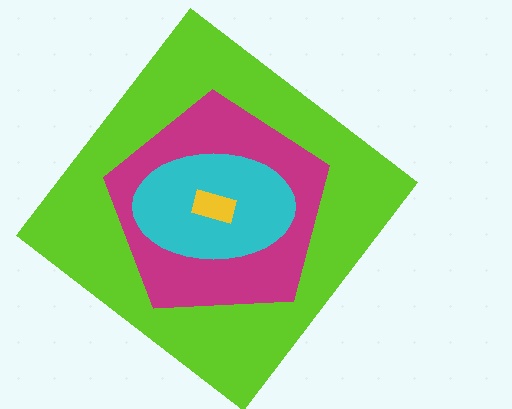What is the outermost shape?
The lime diamond.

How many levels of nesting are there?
4.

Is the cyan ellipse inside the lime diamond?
Yes.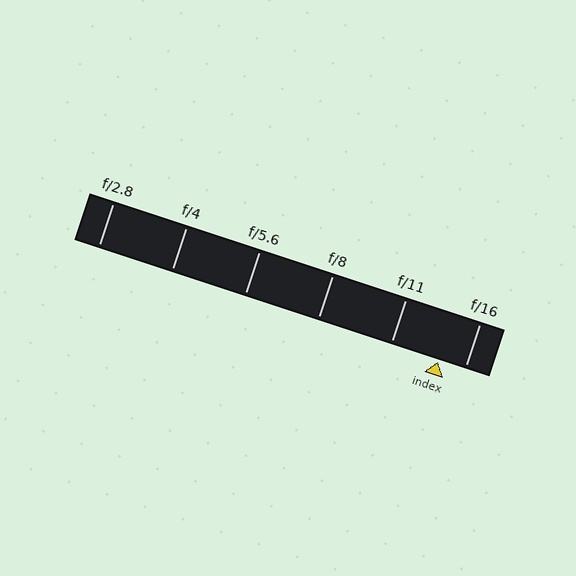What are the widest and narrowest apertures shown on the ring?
The widest aperture shown is f/2.8 and the narrowest is f/16.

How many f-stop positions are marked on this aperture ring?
There are 6 f-stop positions marked.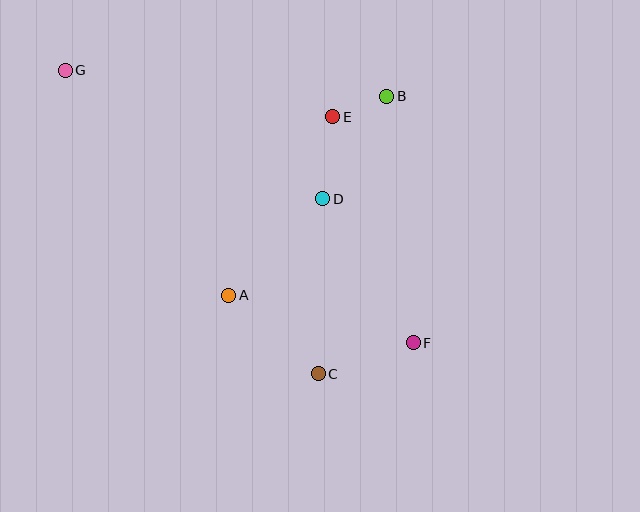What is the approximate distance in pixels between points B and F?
The distance between B and F is approximately 248 pixels.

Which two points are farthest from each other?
Points F and G are farthest from each other.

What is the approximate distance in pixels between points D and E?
The distance between D and E is approximately 83 pixels.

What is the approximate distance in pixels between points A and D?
The distance between A and D is approximately 134 pixels.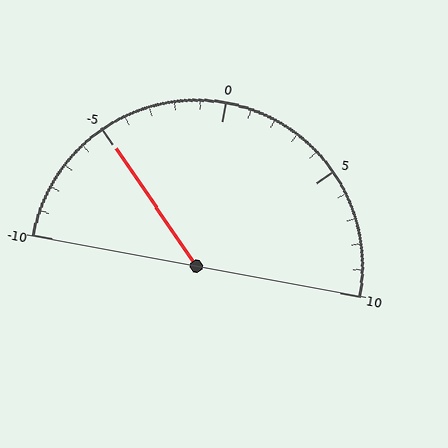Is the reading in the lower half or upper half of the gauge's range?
The reading is in the lower half of the range (-10 to 10).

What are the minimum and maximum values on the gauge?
The gauge ranges from -10 to 10.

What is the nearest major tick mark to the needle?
The nearest major tick mark is -5.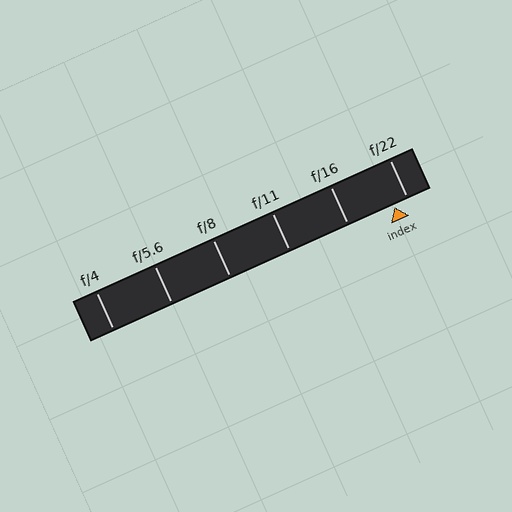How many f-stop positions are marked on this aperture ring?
There are 6 f-stop positions marked.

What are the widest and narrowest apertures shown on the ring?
The widest aperture shown is f/4 and the narrowest is f/22.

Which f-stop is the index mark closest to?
The index mark is closest to f/22.